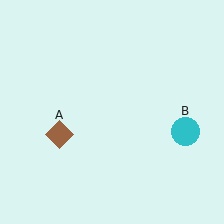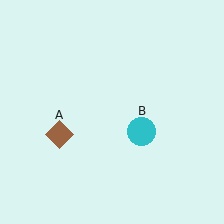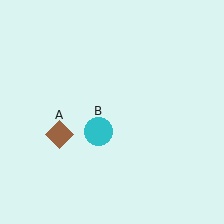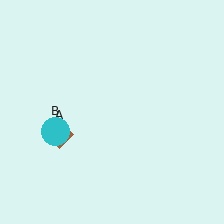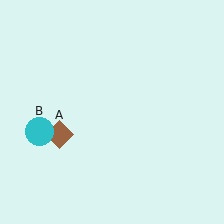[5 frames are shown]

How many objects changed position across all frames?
1 object changed position: cyan circle (object B).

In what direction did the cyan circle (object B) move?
The cyan circle (object B) moved left.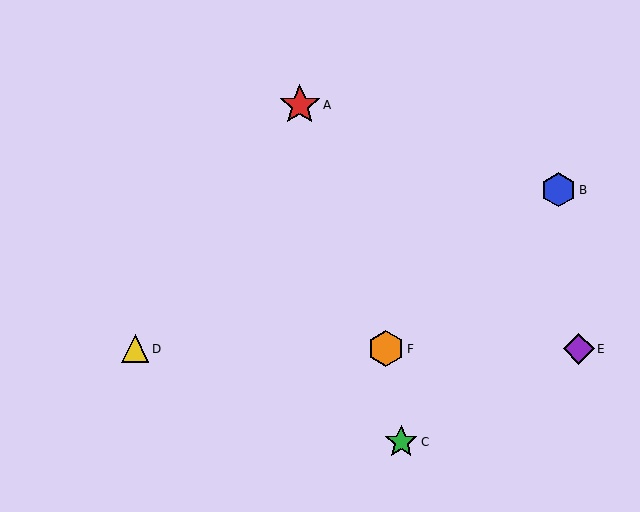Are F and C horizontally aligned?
No, F is at y≈349 and C is at y≈442.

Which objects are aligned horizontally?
Objects D, E, F are aligned horizontally.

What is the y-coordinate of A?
Object A is at y≈105.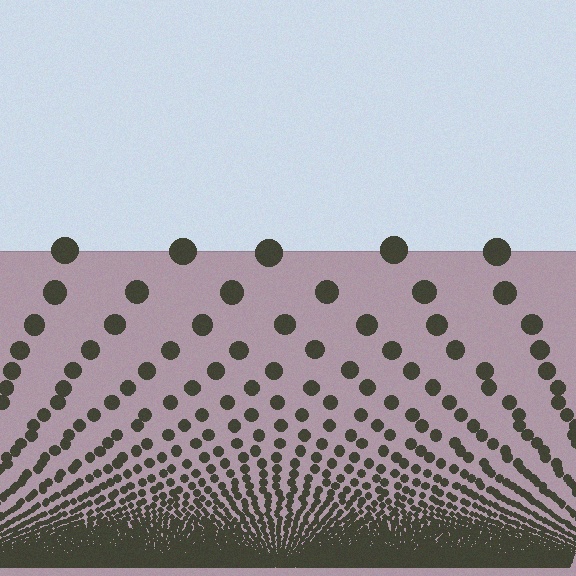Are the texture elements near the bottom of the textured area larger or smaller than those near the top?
Smaller. The gradient is inverted — elements near the bottom are smaller and denser.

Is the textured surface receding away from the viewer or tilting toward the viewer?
The surface appears to tilt toward the viewer. Texture elements get larger and sparser toward the top.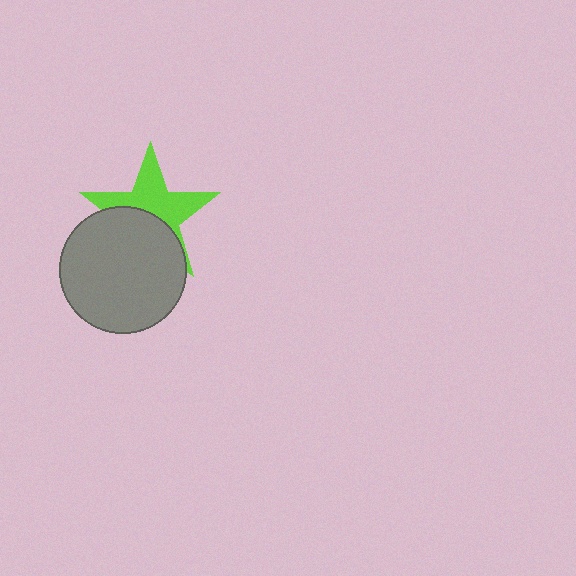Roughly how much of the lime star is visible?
About half of it is visible (roughly 55%).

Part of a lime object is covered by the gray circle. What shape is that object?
It is a star.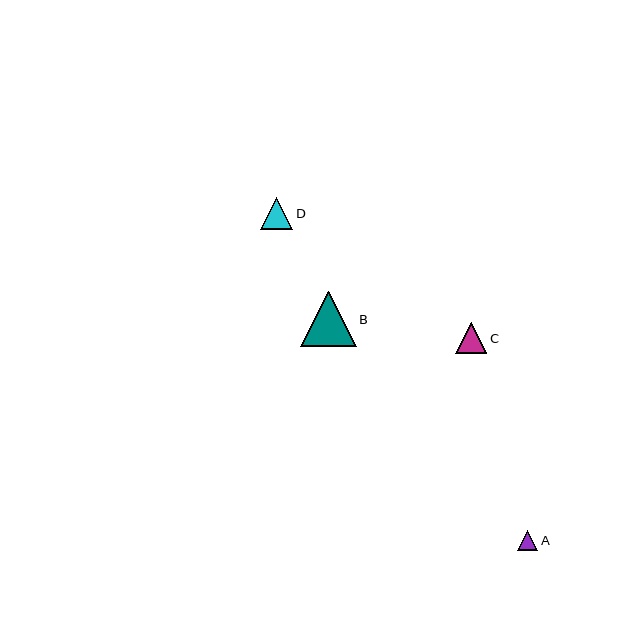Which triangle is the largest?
Triangle B is the largest with a size of approximately 56 pixels.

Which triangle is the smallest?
Triangle A is the smallest with a size of approximately 20 pixels.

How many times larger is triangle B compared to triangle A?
Triangle B is approximately 2.8 times the size of triangle A.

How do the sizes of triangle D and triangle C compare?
Triangle D and triangle C are approximately the same size.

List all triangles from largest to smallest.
From largest to smallest: B, D, C, A.